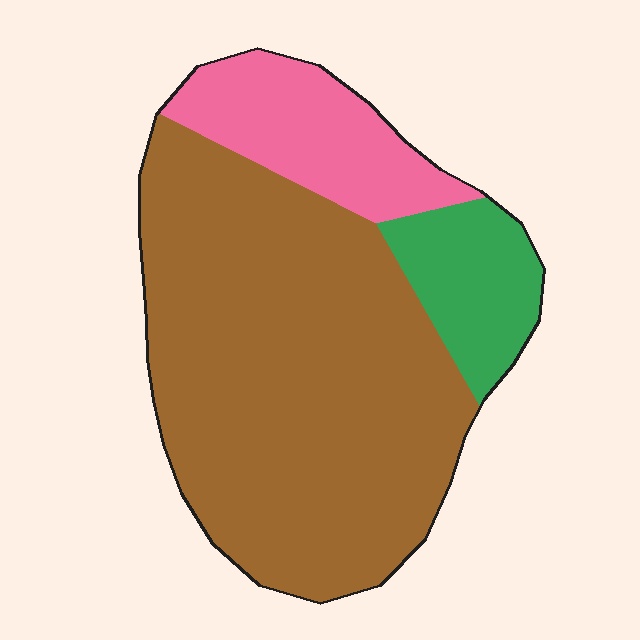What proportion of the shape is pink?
Pink takes up about one sixth (1/6) of the shape.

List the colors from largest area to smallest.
From largest to smallest: brown, pink, green.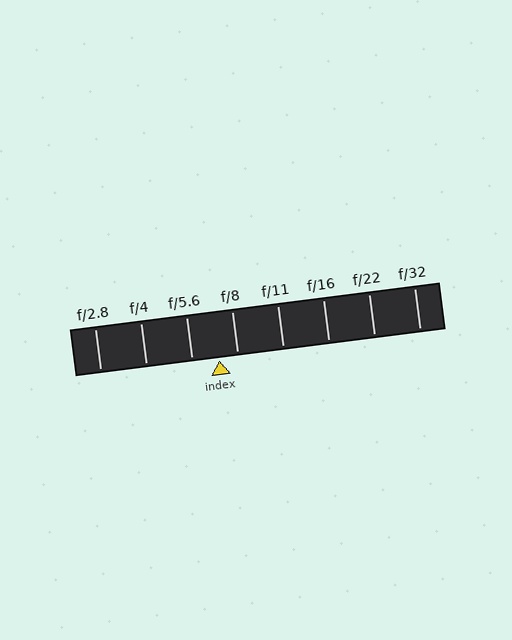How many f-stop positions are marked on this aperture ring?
There are 8 f-stop positions marked.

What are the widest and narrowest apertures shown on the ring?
The widest aperture shown is f/2.8 and the narrowest is f/32.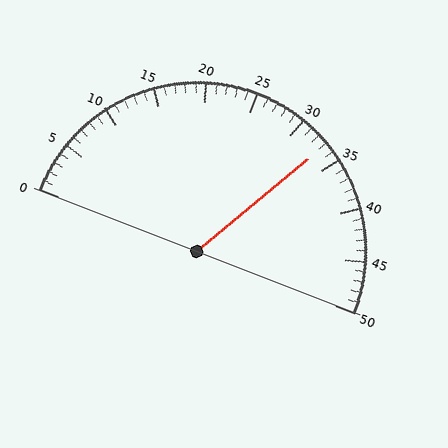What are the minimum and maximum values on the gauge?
The gauge ranges from 0 to 50.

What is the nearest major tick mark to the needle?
The nearest major tick mark is 35.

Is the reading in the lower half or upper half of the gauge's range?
The reading is in the upper half of the range (0 to 50).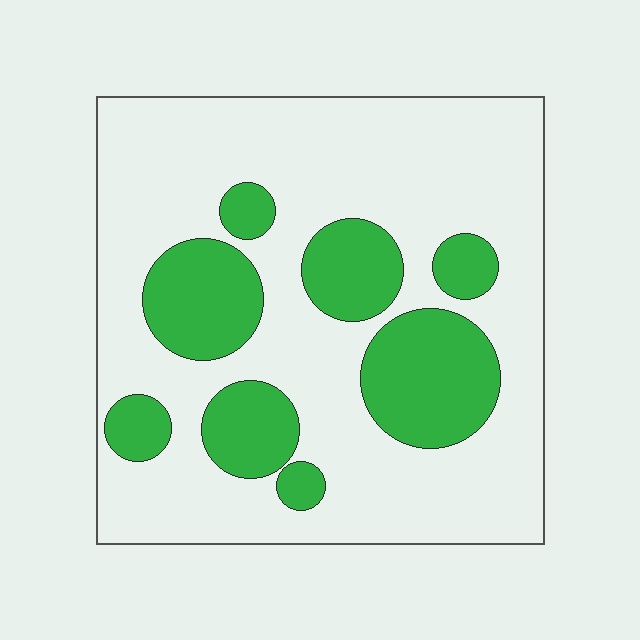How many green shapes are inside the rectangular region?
8.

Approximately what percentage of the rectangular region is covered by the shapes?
Approximately 25%.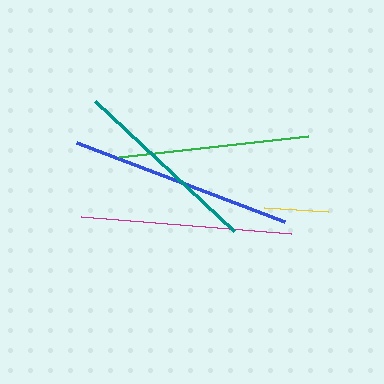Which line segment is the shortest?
The yellow line is the shortest at approximately 65 pixels.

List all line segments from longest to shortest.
From longest to shortest: blue, magenta, green, teal, yellow.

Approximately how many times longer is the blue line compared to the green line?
The blue line is approximately 1.2 times the length of the green line.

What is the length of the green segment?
The green segment is approximately 191 pixels long.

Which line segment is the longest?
The blue line is the longest at approximately 223 pixels.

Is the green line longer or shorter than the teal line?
The green line is longer than the teal line.